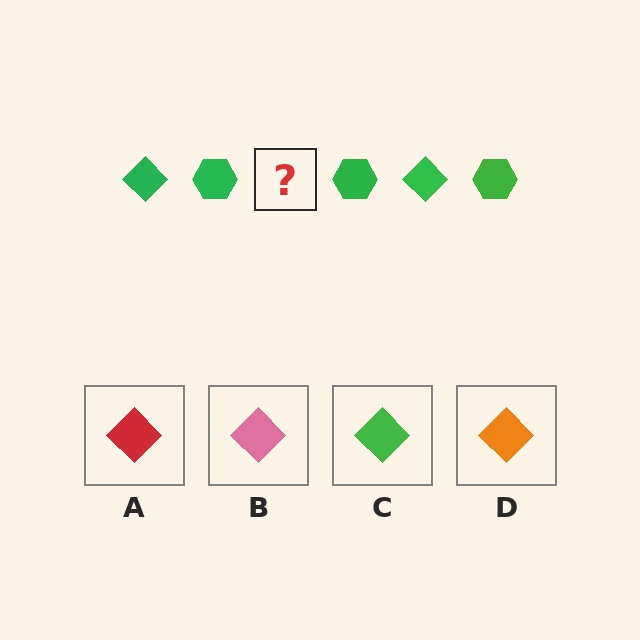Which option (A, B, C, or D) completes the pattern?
C.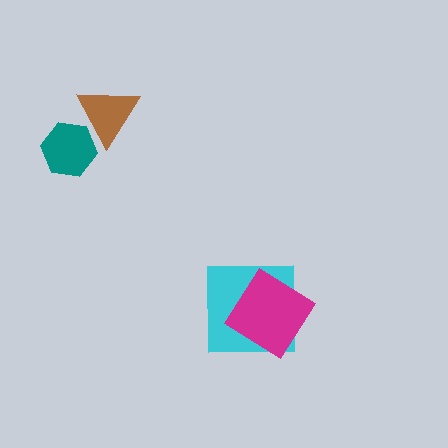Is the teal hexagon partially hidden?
Yes, it is partially covered by another shape.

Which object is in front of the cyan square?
The magenta diamond is in front of the cyan square.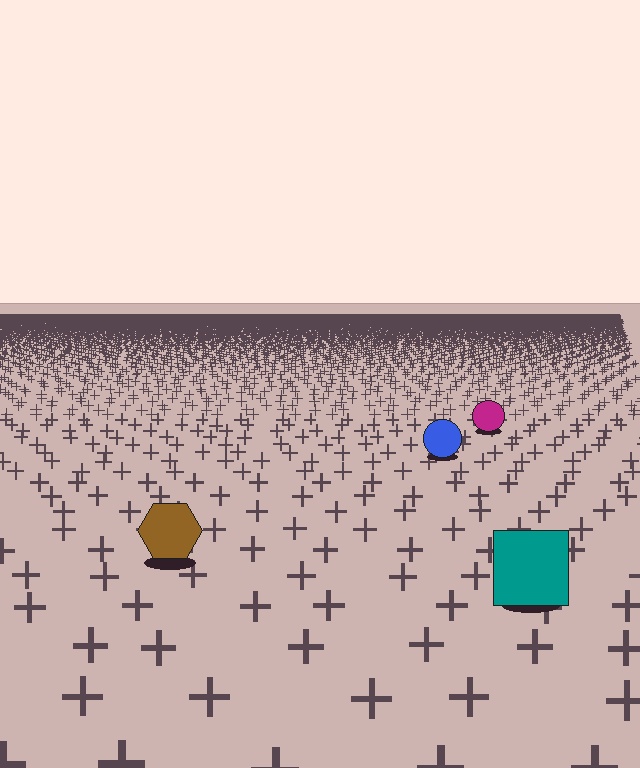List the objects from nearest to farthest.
From nearest to farthest: the teal square, the brown hexagon, the blue circle, the magenta circle.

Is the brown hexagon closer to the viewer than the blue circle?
Yes. The brown hexagon is closer — you can tell from the texture gradient: the ground texture is coarser near it.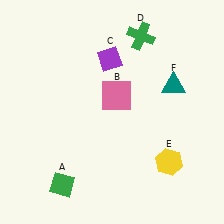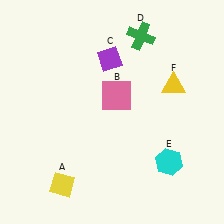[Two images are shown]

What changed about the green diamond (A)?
In Image 1, A is green. In Image 2, it changed to yellow.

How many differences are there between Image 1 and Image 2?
There are 3 differences between the two images.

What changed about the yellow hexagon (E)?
In Image 1, E is yellow. In Image 2, it changed to cyan.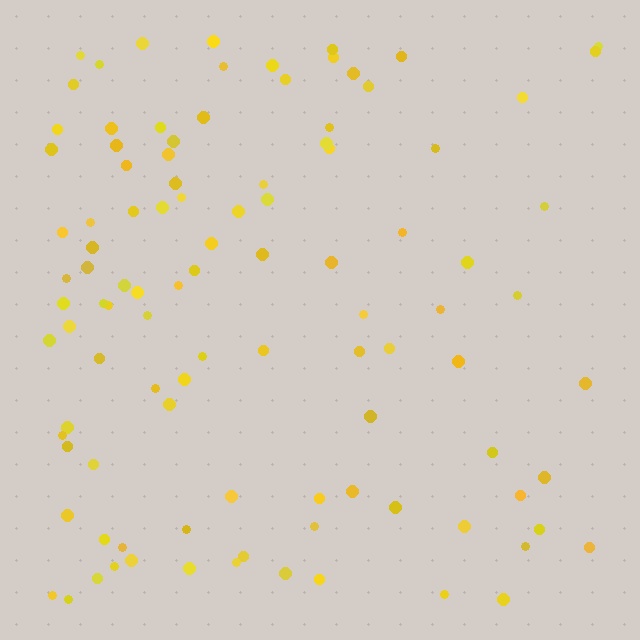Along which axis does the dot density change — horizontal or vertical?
Horizontal.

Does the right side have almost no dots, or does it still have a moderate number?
Still a moderate number, just noticeably fewer than the left.